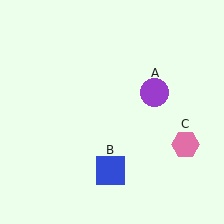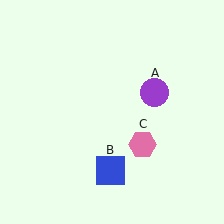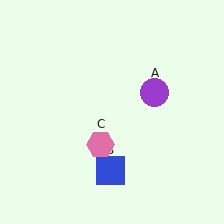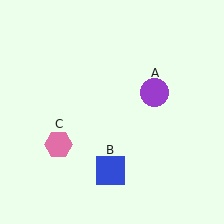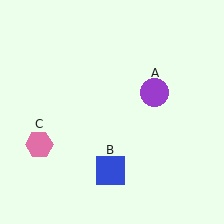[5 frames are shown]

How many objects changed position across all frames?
1 object changed position: pink hexagon (object C).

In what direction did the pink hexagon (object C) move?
The pink hexagon (object C) moved left.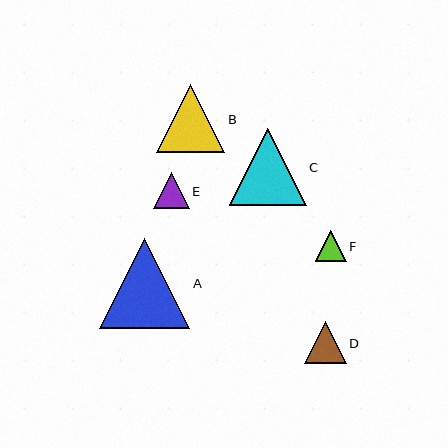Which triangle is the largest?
Triangle A is the largest with a size of approximately 90 pixels.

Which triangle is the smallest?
Triangle F is the smallest with a size of approximately 31 pixels.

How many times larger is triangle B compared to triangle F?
Triangle B is approximately 2.2 times the size of triangle F.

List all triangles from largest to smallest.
From largest to smallest: A, C, B, D, E, F.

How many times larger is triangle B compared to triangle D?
Triangle B is approximately 1.6 times the size of triangle D.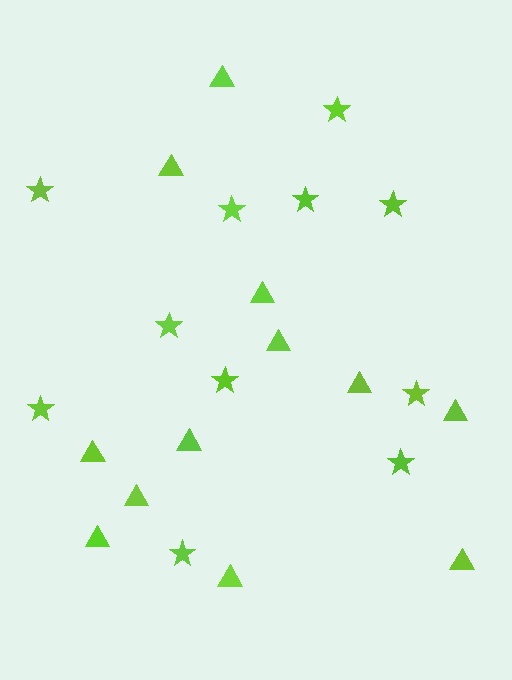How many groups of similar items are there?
There are 2 groups: one group of stars (11) and one group of triangles (12).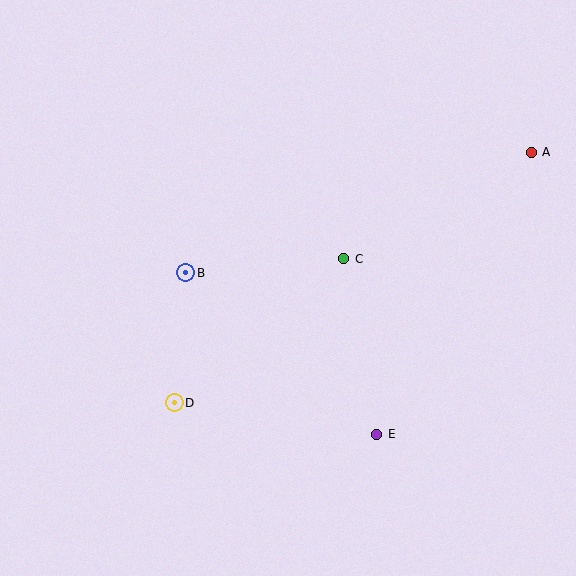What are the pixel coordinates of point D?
Point D is at (174, 403).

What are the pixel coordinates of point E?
Point E is at (377, 434).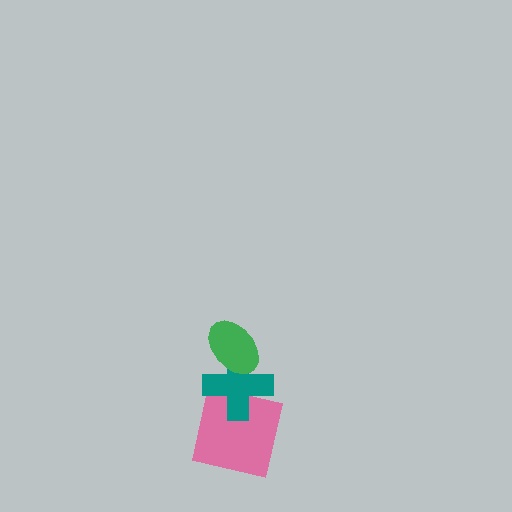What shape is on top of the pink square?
The teal cross is on top of the pink square.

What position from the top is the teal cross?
The teal cross is 2nd from the top.